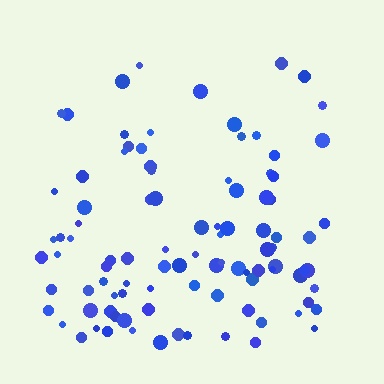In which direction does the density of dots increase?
From top to bottom, with the bottom side densest.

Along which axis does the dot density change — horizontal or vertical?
Vertical.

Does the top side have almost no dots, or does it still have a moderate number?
Still a moderate number, just noticeably fewer than the bottom.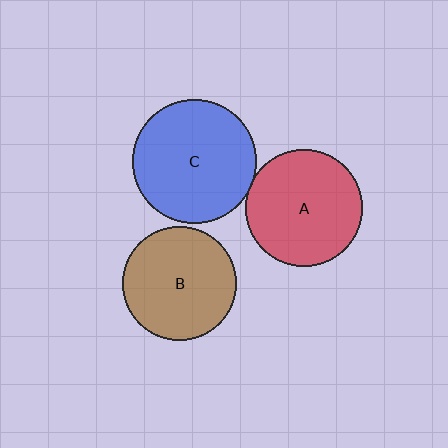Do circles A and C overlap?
Yes.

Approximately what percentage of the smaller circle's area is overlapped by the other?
Approximately 5%.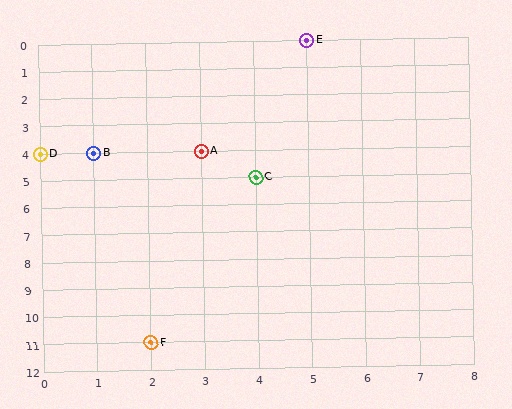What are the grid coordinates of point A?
Point A is at grid coordinates (3, 4).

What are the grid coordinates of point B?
Point B is at grid coordinates (1, 4).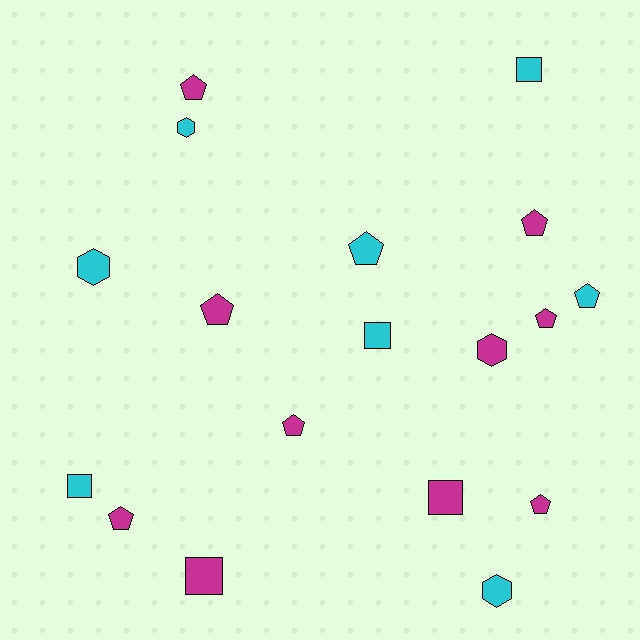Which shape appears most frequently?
Pentagon, with 9 objects.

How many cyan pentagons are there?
There are 2 cyan pentagons.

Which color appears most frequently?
Magenta, with 10 objects.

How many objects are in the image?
There are 18 objects.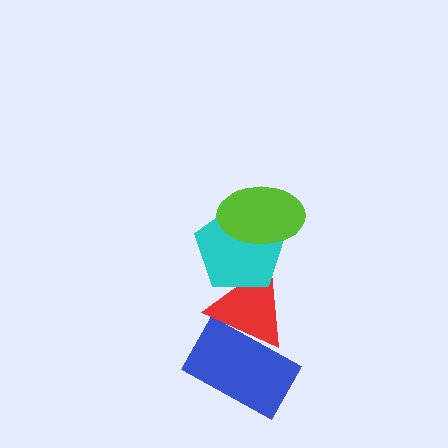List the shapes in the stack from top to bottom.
From top to bottom: the lime ellipse, the cyan pentagon, the red triangle, the blue rectangle.